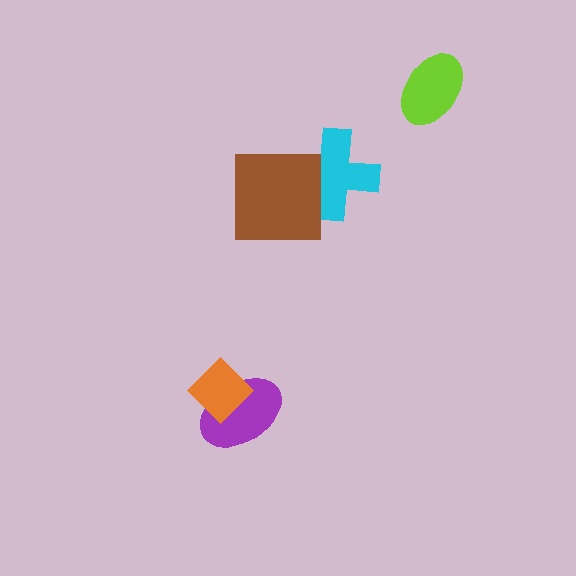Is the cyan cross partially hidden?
Yes, it is partially covered by another shape.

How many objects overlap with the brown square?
1 object overlaps with the brown square.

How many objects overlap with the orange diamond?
1 object overlaps with the orange diamond.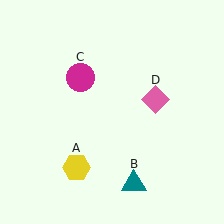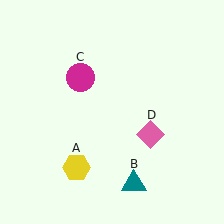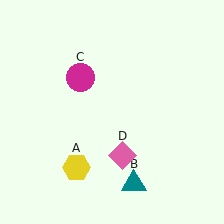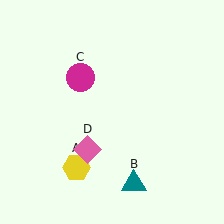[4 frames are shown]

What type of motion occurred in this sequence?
The pink diamond (object D) rotated clockwise around the center of the scene.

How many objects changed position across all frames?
1 object changed position: pink diamond (object D).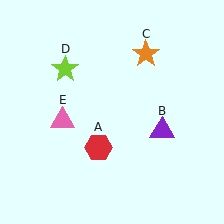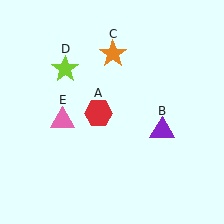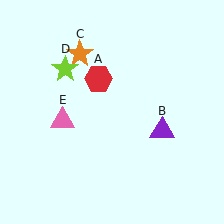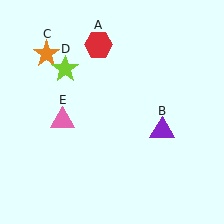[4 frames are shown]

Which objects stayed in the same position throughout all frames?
Purple triangle (object B) and lime star (object D) and pink triangle (object E) remained stationary.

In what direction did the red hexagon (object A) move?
The red hexagon (object A) moved up.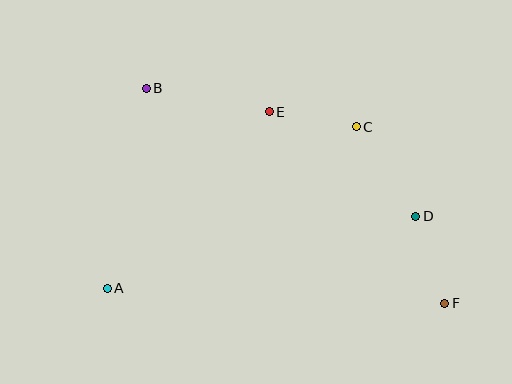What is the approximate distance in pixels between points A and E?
The distance between A and E is approximately 240 pixels.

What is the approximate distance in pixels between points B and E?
The distance between B and E is approximately 125 pixels.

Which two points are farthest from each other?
Points B and F are farthest from each other.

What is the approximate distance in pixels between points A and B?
The distance between A and B is approximately 204 pixels.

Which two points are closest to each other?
Points C and E are closest to each other.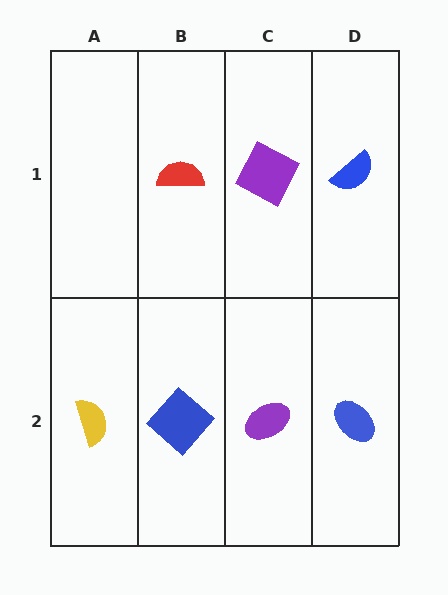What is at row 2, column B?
A blue diamond.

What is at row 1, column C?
A purple square.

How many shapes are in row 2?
4 shapes.